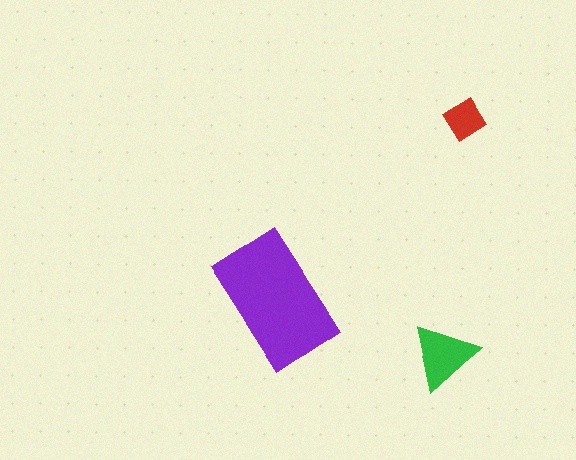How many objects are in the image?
There are 3 objects in the image.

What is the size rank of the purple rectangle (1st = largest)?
1st.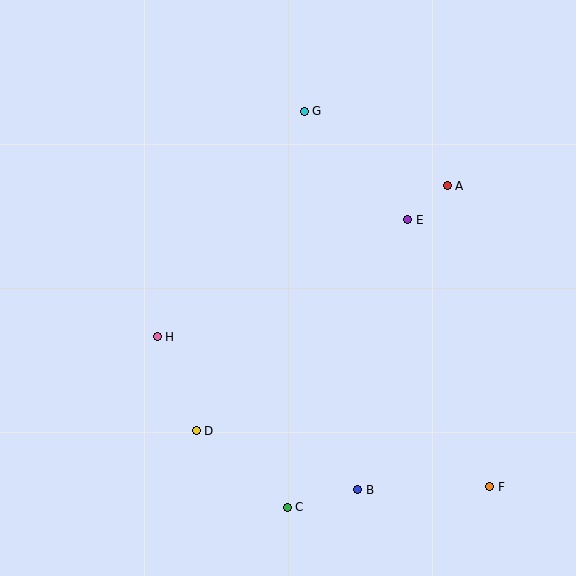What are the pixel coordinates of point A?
Point A is at (447, 186).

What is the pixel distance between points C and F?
The distance between C and F is 203 pixels.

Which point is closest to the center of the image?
Point E at (408, 220) is closest to the center.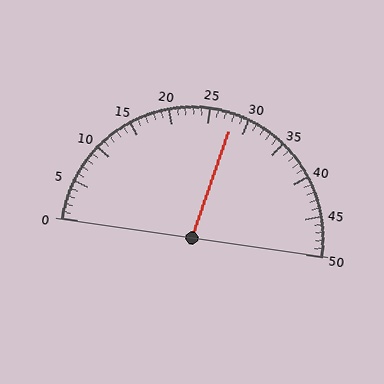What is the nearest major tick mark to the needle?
The nearest major tick mark is 30.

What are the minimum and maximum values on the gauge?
The gauge ranges from 0 to 50.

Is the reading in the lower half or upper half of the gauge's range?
The reading is in the upper half of the range (0 to 50).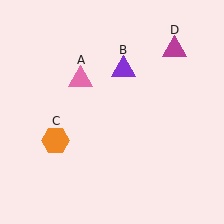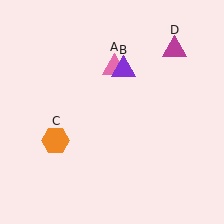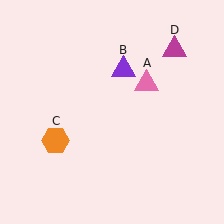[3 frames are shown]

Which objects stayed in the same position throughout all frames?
Purple triangle (object B) and orange hexagon (object C) and magenta triangle (object D) remained stationary.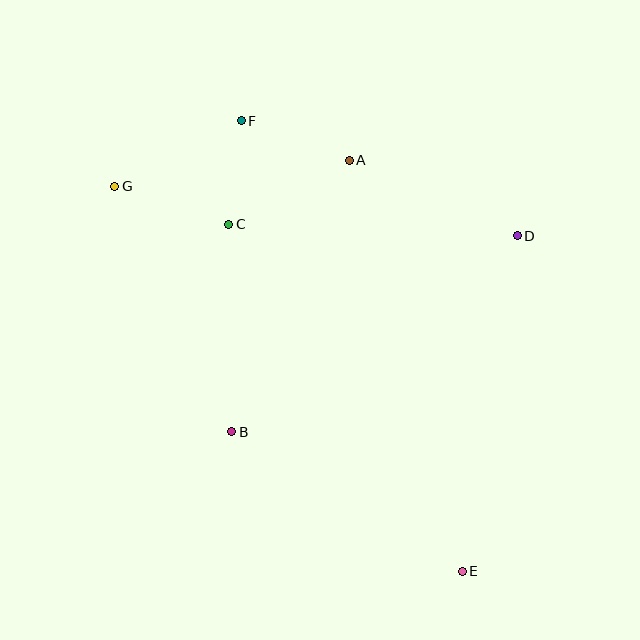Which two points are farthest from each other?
Points E and G are farthest from each other.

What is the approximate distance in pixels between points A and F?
The distance between A and F is approximately 115 pixels.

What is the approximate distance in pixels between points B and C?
The distance between B and C is approximately 208 pixels.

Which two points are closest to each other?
Points C and F are closest to each other.